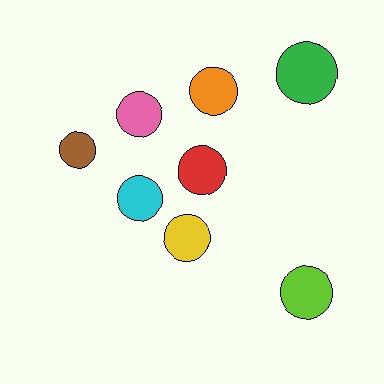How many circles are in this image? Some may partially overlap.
There are 8 circles.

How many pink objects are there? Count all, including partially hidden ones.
There is 1 pink object.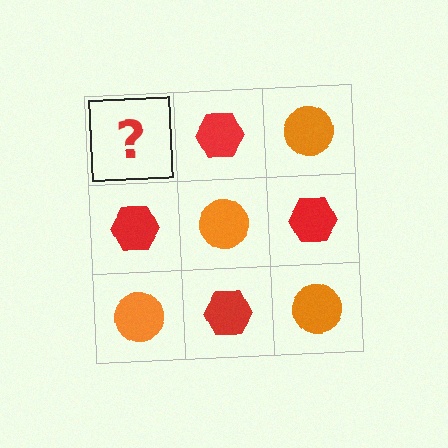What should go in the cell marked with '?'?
The missing cell should contain an orange circle.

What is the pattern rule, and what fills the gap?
The rule is that it alternates orange circle and red hexagon in a checkerboard pattern. The gap should be filled with an orange circle.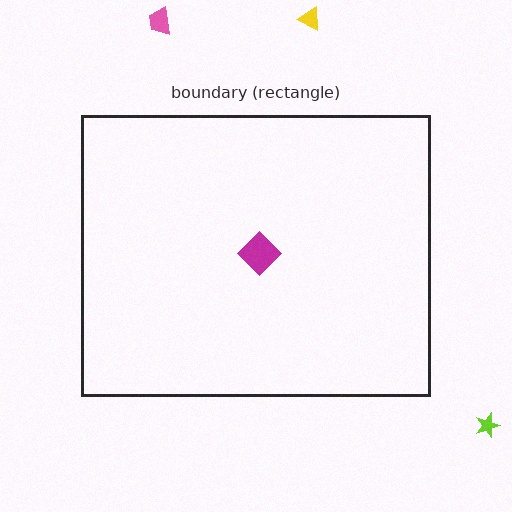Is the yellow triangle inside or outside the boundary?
Outside.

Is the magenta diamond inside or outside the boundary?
Inside.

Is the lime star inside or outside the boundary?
Outside.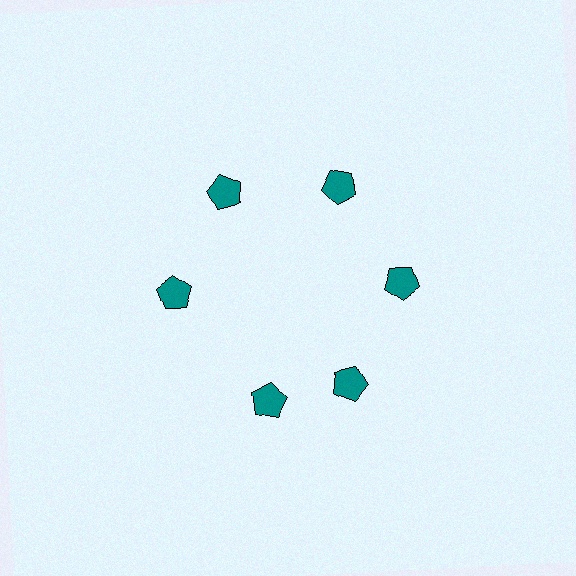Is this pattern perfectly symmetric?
No. The 6 teal pentagons are arranged in a ring, but one element near the 7 o'clock position is rotated out of alignment along the ring, breaking the 6-fold rotational symmetry.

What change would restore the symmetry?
The symmetry would be restored by rotating it back into even spacing with its neighbors so that all 6 pentagons sit at equal angles and equal distance from the center.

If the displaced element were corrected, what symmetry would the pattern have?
It would have 6-fold rotational symmetry — the pattern would map onto itself every 60 degrees.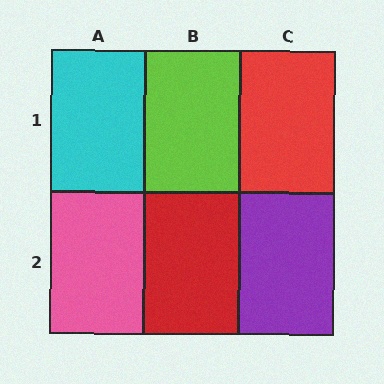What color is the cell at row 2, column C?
Purple.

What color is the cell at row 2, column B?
Red.